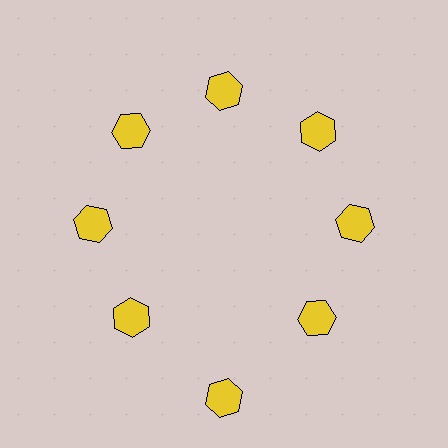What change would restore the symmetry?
The symmetry would be restored by moving it inward, back onto the ring so that all 8 hexagons sit at equal angles and equal distance from the center.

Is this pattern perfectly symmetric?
No. The 8 yellow hexagons are arranged in a ring, but one element near the 6 o'clock position is pushed outward from the center, breaking the 8-fold rotational symmetry.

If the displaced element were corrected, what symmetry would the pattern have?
It would have 8-fold rotational symmetry — the pattern would map onto itself every 45 degrees.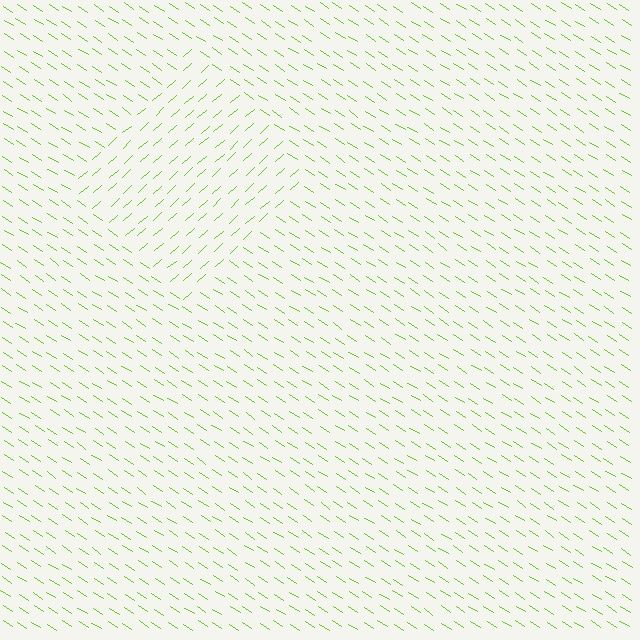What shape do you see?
I see a diamond.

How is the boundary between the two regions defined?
The boundary is defined purely by a change in line orientation (approximately 75 degrees difference). All lines are the same color and thickness.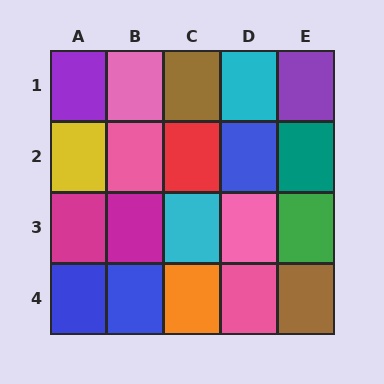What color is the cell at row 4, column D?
Pink.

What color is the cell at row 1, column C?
Brown.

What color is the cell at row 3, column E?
Green.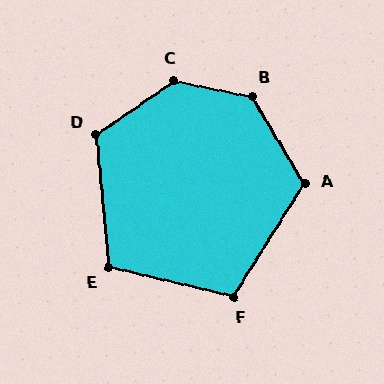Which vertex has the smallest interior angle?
E, at approximately 109 degrees.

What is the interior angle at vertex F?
Approximately 109 degrees (obtuse).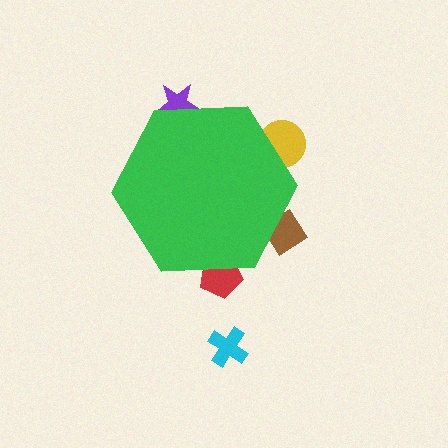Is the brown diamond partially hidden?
Yes, the brown diamond is partially hidden behind the green hexagon.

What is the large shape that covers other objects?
A green hexagon.